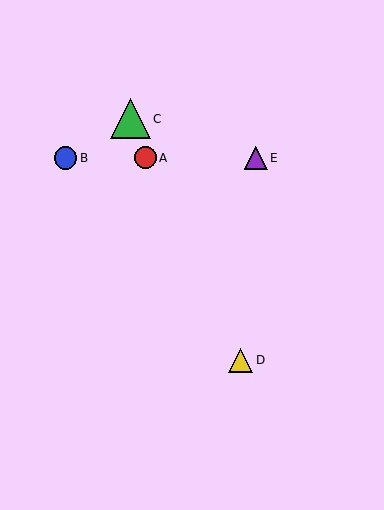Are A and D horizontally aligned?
No, A is at y≈158 and D is at y≈360.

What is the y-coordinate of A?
Object A is at y≈158.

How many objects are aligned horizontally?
3 objects (A, B, E) are aligned horizontally.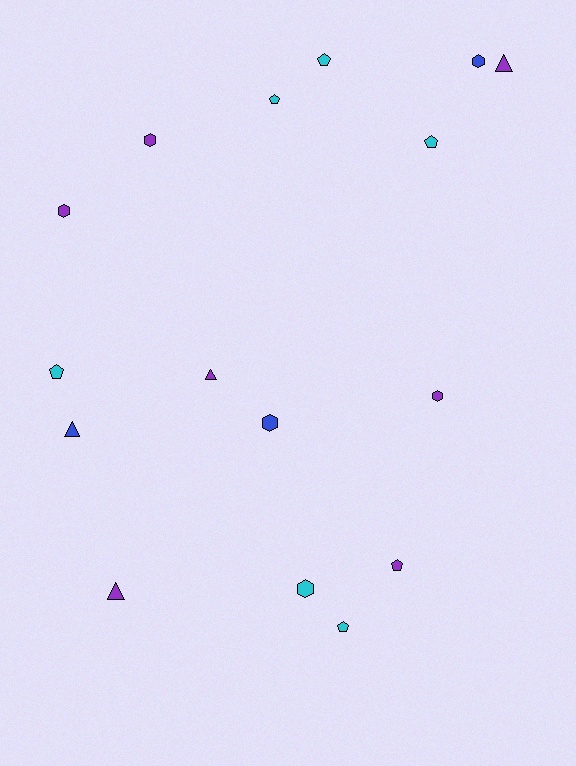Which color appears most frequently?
Purple, with 7 objects.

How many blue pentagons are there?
There are no blue pentagons.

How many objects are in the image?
There are 16 objects.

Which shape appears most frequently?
Pentagon, with 6 objects.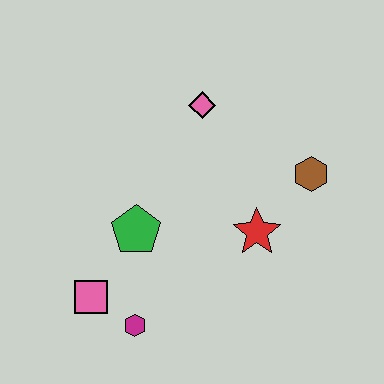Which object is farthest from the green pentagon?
The brown hexagon is farthest from the green pentagon.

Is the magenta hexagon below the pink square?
Yes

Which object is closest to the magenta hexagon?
The pink square is closest to the magenta hexagon.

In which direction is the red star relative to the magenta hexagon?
The red star is to the right of the magenta hexagon.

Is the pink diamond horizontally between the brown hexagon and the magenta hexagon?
Yes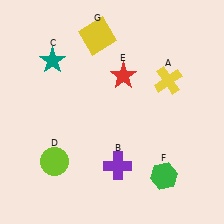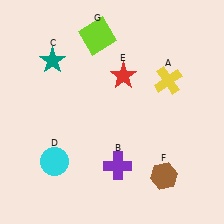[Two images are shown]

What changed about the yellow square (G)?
In Image 1, G is yellow. In Image 2, it changed to lime.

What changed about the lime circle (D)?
In Image 1, D is lime. In Image 2, it changed to cyan.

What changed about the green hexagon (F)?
In Image 1, F is green. In Image 2, it changed to brown.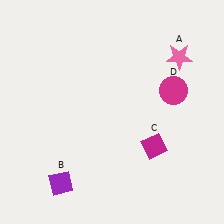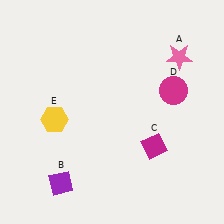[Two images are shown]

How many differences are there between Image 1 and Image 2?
There is 1 difference between the two images.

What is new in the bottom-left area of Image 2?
A yellow hexagon (E) was added in the bottom-left area of Image 2.